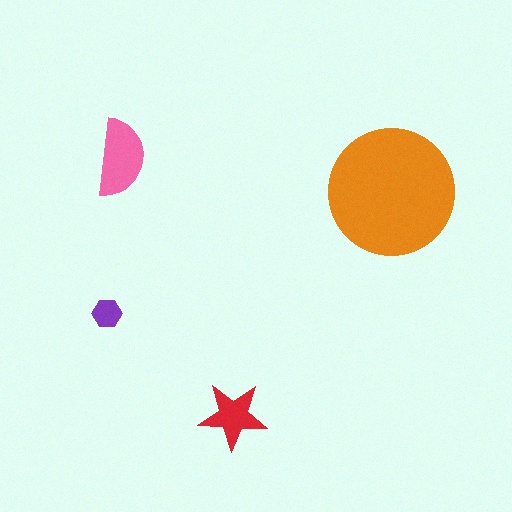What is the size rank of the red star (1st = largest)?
3rd.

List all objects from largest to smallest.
The orange circle, the pink semicircle, the red star, the purple hexagon.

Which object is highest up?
The pink semicircle is topmost.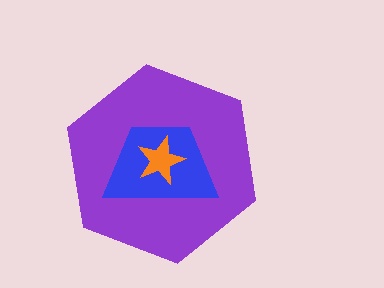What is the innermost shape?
The orange star.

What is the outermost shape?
The purple hexagon.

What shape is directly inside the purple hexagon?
The blue trapezoid.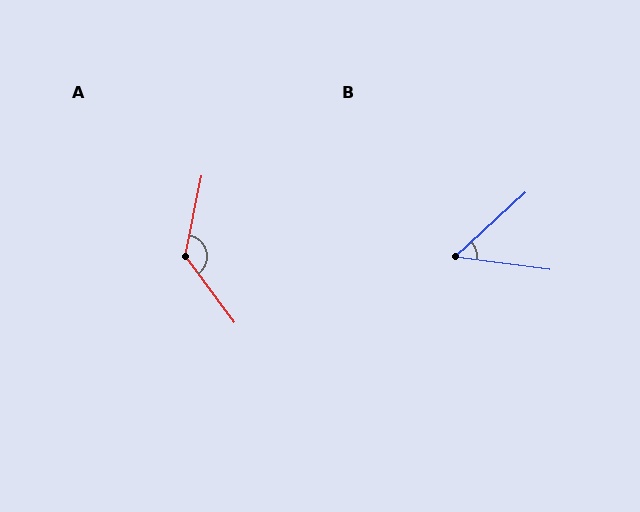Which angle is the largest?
A, at approximately 132 degrees.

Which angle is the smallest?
B, at approximately 50 degrees.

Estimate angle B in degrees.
Approximately 50 degrees.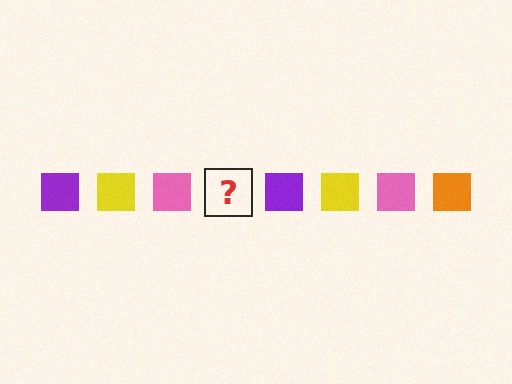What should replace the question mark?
The question mark should be replaced with an orange square.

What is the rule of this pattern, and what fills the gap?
The rule is that the pattern cycles through purple, yellow, pink, orange squares. The gap should be filled with an orange square.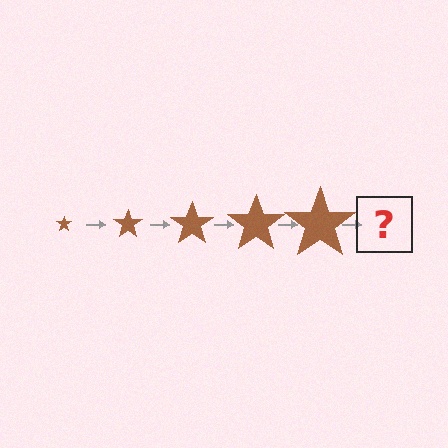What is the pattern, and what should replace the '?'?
The pattern is that the star gets progressively larger each step. The '?' should be a brown star, larger than the previous one.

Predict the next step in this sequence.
The next step is a brown star, larger than the previous one.